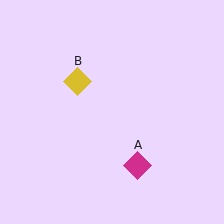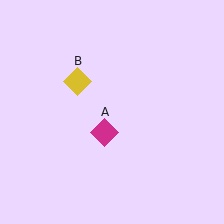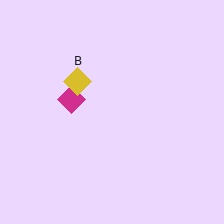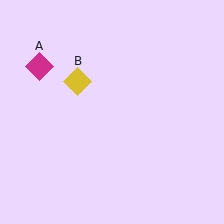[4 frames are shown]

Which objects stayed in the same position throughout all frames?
Yellow diamond (object B) remained stationary.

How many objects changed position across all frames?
1 object changed position: magenta diamond (object A).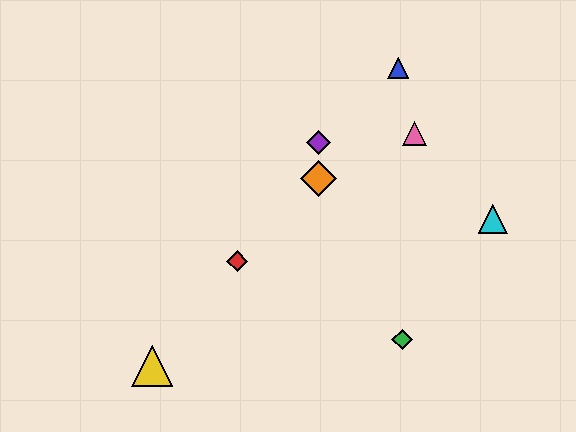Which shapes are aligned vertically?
The purple diamond, the orange diamond are aligned vertically.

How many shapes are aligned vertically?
2 shapes (the purple diamond, the orange diamond) are aligned vertically.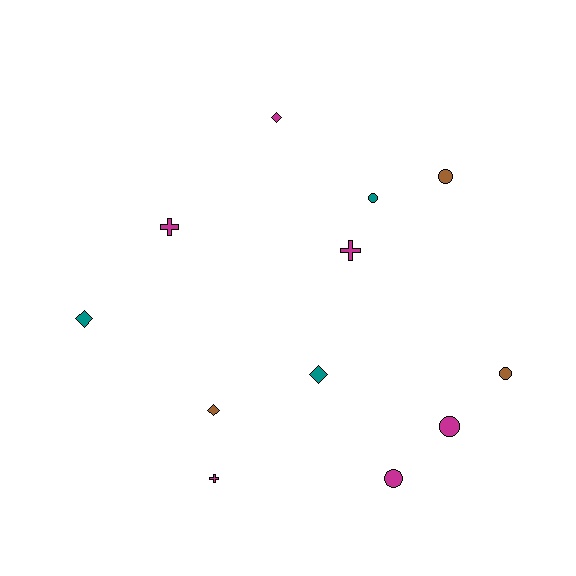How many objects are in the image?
There are 12 objects.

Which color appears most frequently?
Magenta, with 6 objects.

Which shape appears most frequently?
Circle, with 5 objects.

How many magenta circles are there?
There are 2 magenta circles.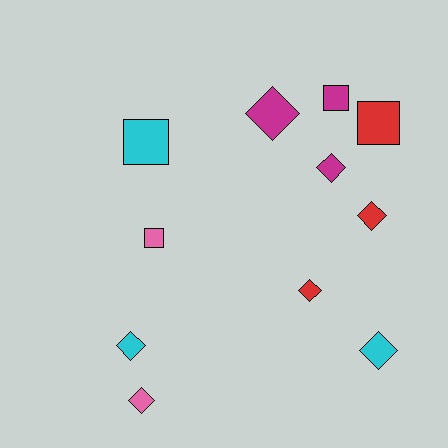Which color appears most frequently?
Cyan, with 3 objects.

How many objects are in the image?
There are 11 objects.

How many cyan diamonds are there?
There are 2 cyan diamonds.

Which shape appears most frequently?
Diamond, with 7 objects.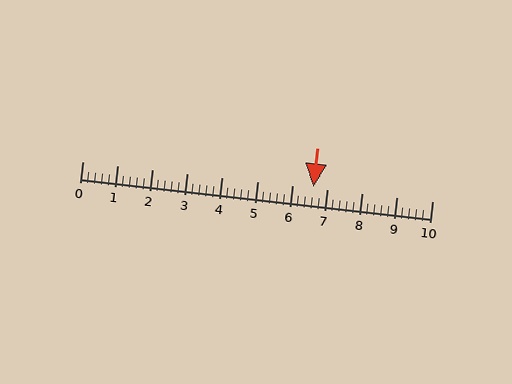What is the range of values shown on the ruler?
The ruler shows values from 0 to 10.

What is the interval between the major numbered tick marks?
The major tick marks are spaced 1 units apart.